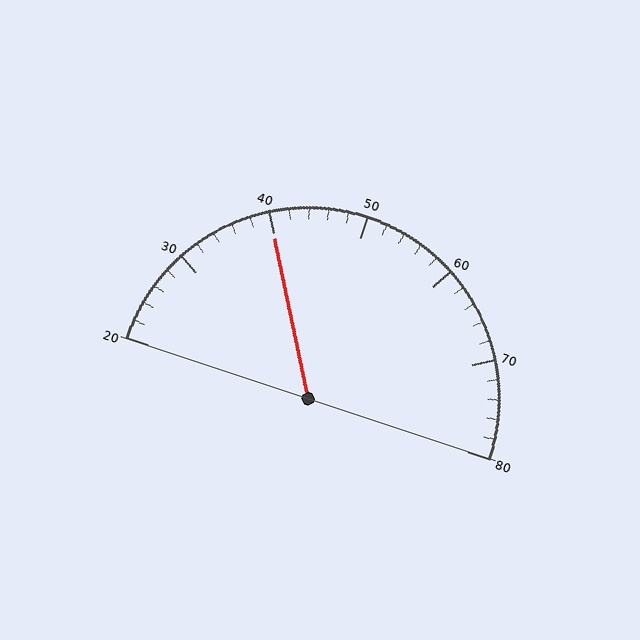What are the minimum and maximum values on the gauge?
The gauge ranges from 20 to 80.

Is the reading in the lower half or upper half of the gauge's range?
The reading is in the lower half of the range (20 to 80).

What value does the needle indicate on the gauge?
The needle indicates approximately 40.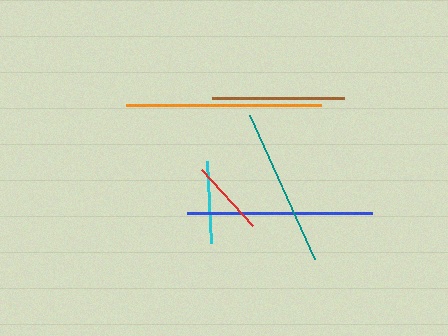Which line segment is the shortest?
The red line is the shortest at approximately 75 pixels.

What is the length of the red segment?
The red segment is approximately 75 pixels long.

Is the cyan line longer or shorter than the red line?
The cyan line is longer than the red line.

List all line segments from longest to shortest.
From longest to shortest: orange, blue, teal, brown, cyan, red.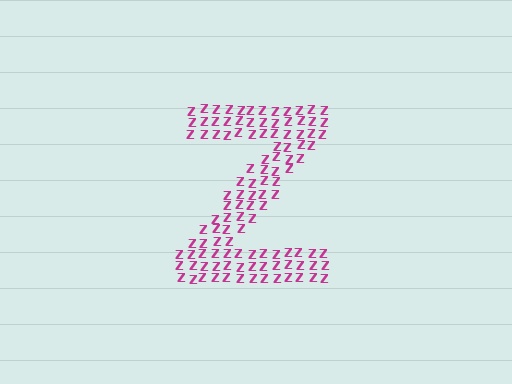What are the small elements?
The small elements are letter Z's.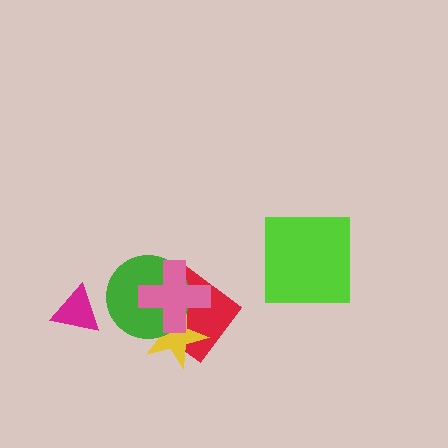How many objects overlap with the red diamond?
3 objects overlap with the red diamond.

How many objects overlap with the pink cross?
3 objects overlap with the pink cross.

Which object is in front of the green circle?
The pink cross is in front of the green circle.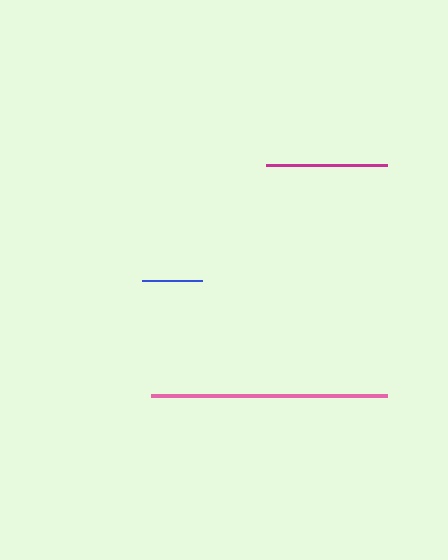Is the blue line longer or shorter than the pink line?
The pink line is longer than the blue line.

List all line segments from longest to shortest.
From longest to shortest: pink, magenta, blue.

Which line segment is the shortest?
The blue line is the shortest at approximately 60 pixels.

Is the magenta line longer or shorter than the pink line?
The pink line is longer than the magenta line.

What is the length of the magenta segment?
The magenta segment is approximately 122 pixels long.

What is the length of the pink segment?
The pink segment is approximately 236 pixels long.